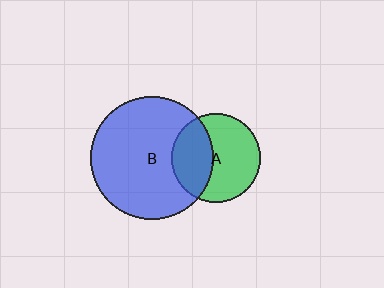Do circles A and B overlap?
Yes.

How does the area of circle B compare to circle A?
Approximately 1.9 times.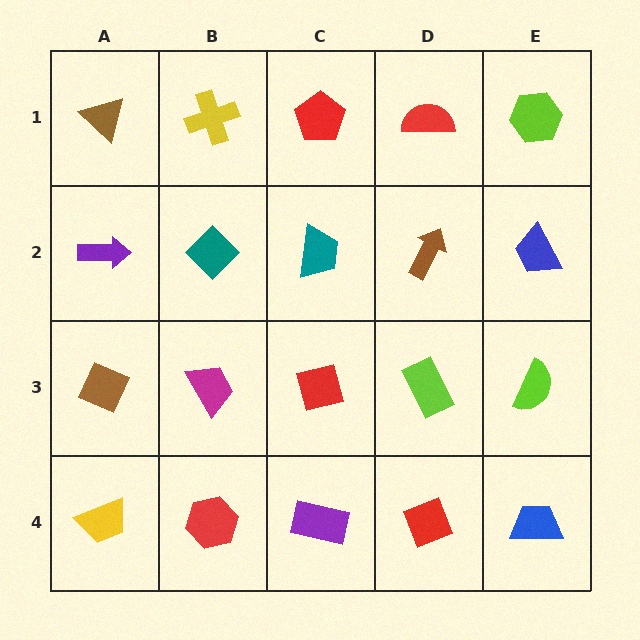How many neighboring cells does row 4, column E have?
2.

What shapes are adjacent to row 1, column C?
A teal trapezoid (row 2, column C), a yellow cross (row 1, column B), a red semicircle (row 1, column D).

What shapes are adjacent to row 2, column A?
A brown triangle (row 1, column A), a brown diamond (row 3, column A), a teal diamond (row 2, column B).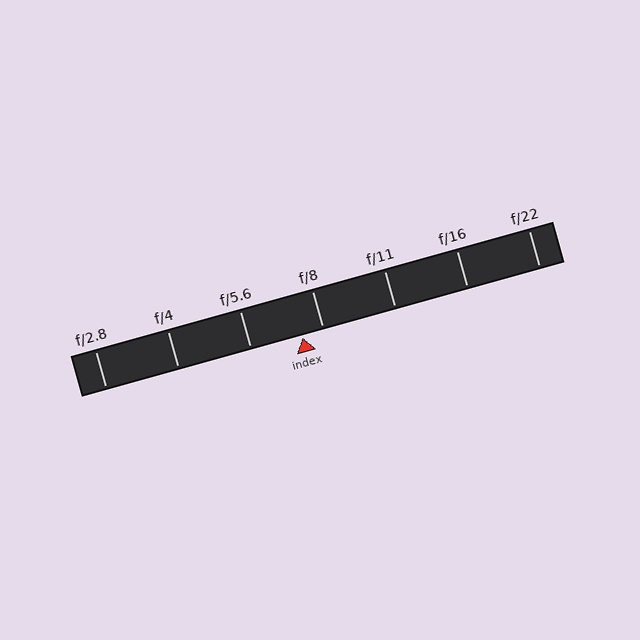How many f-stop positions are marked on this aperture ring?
There are 7 f-stop positions marked.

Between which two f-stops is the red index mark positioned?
The index mark is between f/5.6 and f/8.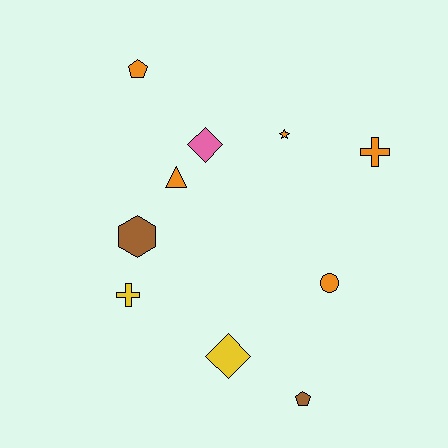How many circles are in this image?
There is 1 circle.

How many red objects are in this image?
There are no red objects.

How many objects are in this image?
There are 10 objects.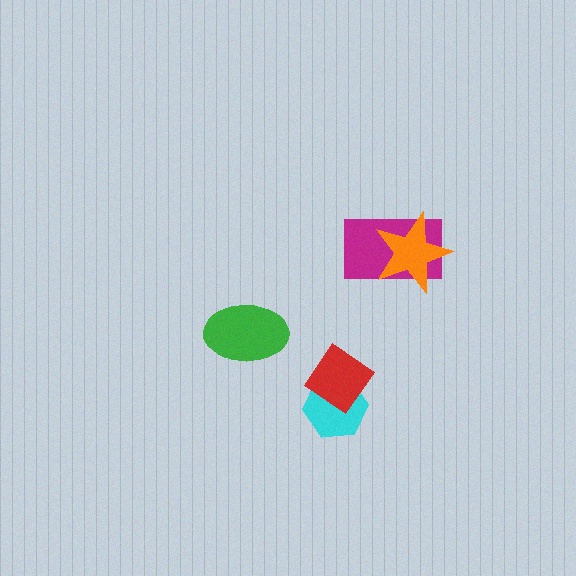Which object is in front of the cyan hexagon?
The red diamond is in front of the cyan hexagon.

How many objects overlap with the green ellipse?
0 objects overlap with the green ellipse.